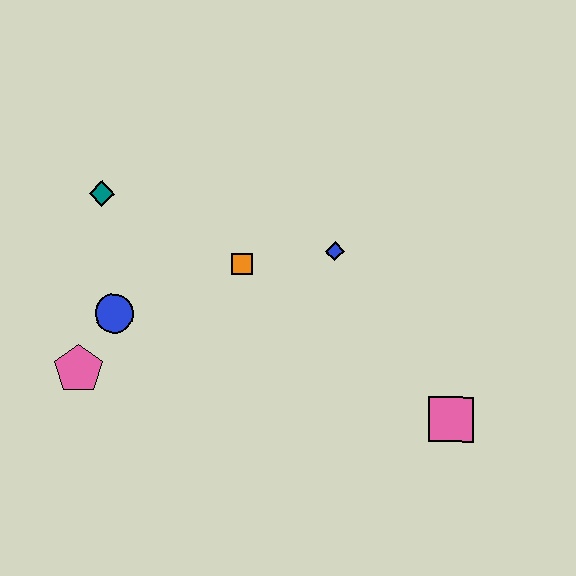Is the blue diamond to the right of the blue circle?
Yes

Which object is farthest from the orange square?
The pink square is farthest from the orange square.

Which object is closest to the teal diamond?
The blue circle is closest to the teal diamond.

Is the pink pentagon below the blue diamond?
Yes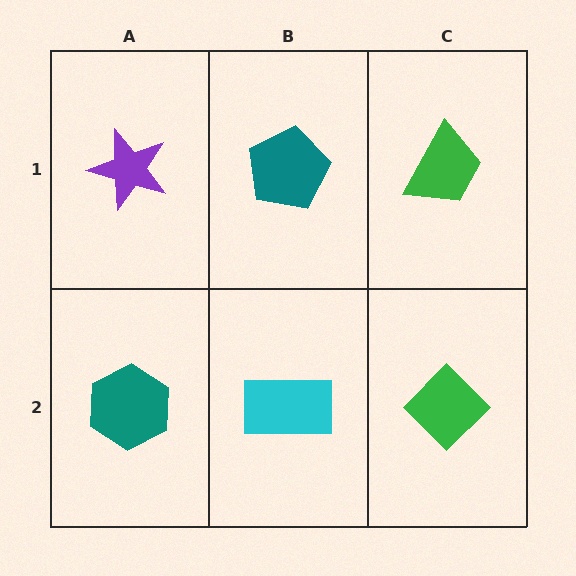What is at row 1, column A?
A purple star.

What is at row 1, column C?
A green trapezoid.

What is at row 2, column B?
A cyan rectangle.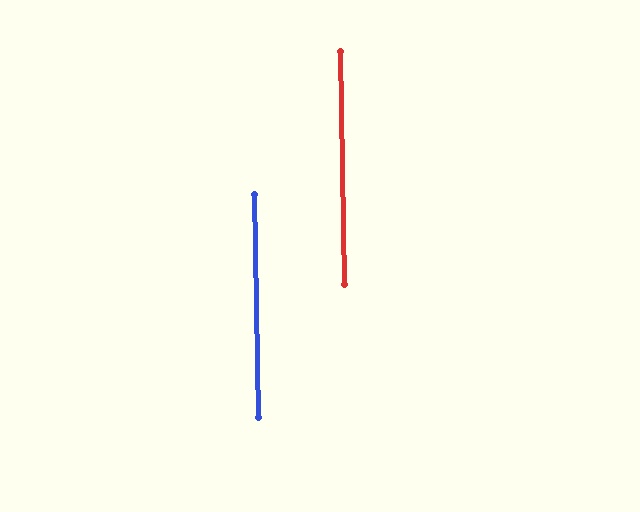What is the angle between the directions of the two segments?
Approximately 0 degrees.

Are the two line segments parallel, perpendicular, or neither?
Parallel — their directions differ by only 0.2°.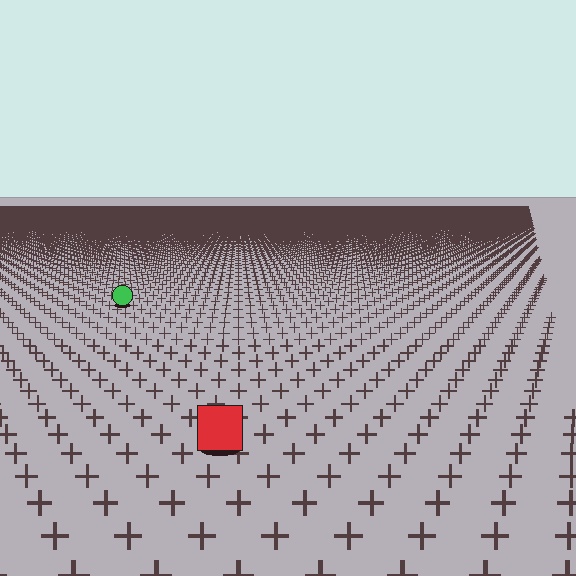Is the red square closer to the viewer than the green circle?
Yes. The red square is closer — you can tell from the texture gradient: the ground texture is coarser near it.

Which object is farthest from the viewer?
The green circle is farthest from the viewer. It appears smaller and the ground texture around it is denser.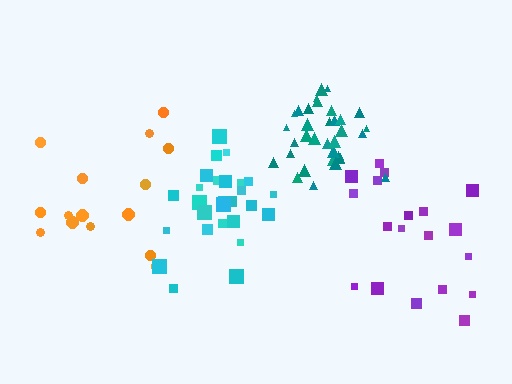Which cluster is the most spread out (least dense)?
Orange.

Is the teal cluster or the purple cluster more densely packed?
Teal.